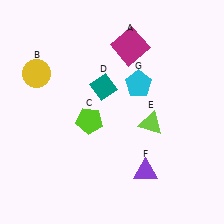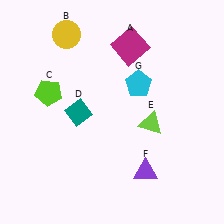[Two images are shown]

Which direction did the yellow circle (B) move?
The yellow circle (B) moved up.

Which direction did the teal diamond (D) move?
The teal diamond (D) moved down.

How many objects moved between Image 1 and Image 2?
3 objects moved between the two images.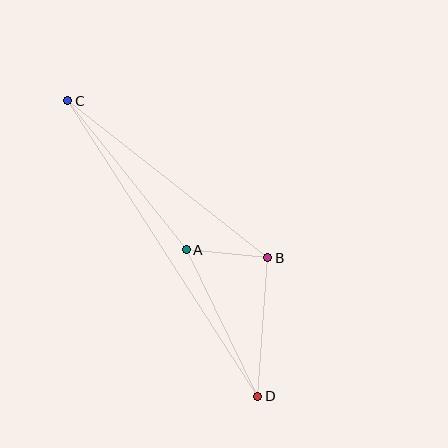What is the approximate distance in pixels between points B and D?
The distance between B and D is approximately 139 pixels.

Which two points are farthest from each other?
Points C and D are farthest from each other.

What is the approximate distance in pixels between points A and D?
The distance between A and D is approximately 163 pixels.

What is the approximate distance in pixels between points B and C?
The distance between B and C is approximately 254 pixels.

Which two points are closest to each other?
Points A and B are closest to each other.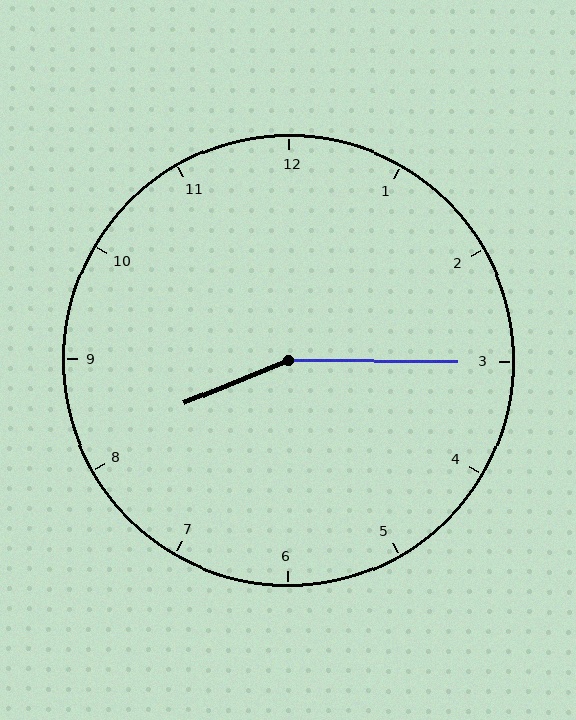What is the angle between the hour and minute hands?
Approximately 158 degrees.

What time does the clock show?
8:15.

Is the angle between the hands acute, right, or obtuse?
It is obtuse.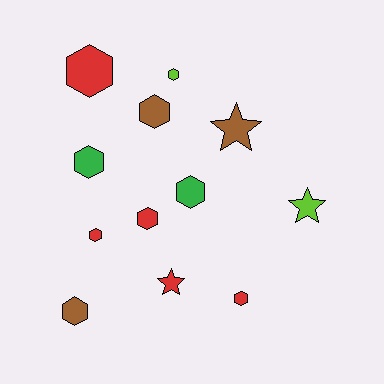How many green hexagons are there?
There are 2 green hexagons.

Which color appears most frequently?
Red, with 5 objects.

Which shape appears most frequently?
Hexagon, with 9 objects.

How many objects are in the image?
There are 12 objects.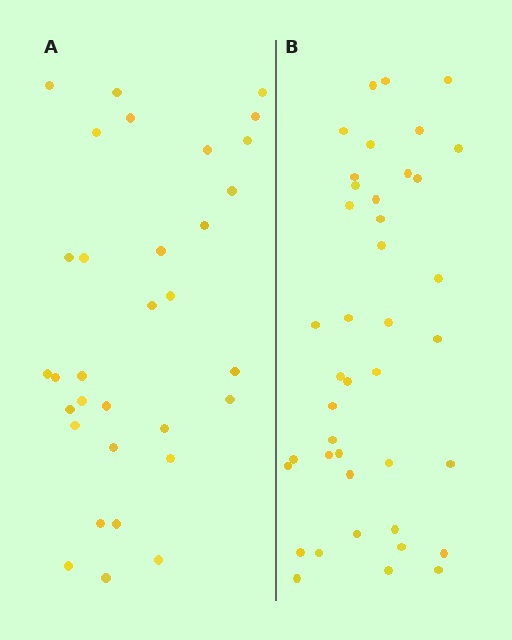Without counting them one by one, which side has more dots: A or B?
Region B (the right region) has more dots.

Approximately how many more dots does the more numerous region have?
Region B has roughly 8 or so more dots than region A.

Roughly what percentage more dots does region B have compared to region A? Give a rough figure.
About 30% more.